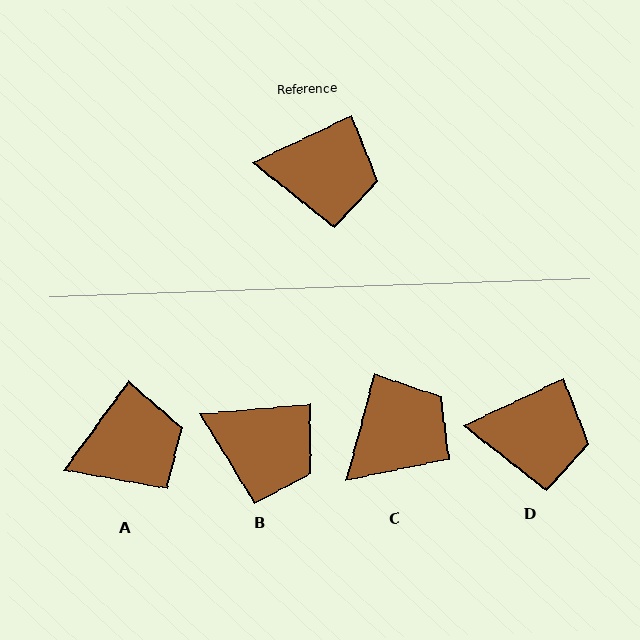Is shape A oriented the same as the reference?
No, it is off by about 28 degrees.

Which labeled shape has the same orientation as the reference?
D.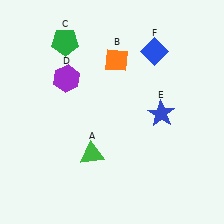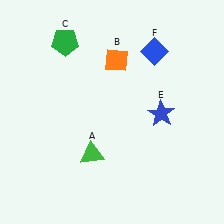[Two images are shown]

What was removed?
The purple hexagon (D) was removed in Image 2.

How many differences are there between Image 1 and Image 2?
There is 1 difference between the two images.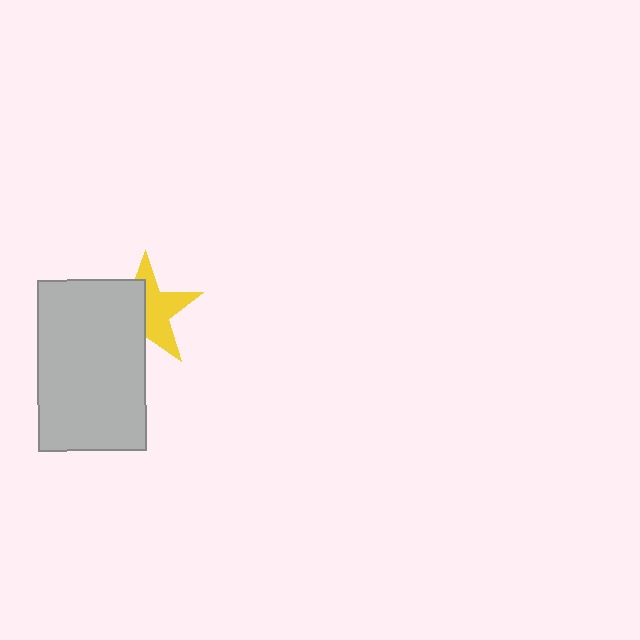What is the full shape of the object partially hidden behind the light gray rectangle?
The partially hidden object is a yellow star.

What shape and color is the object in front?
The object in front is a light gray rectangle.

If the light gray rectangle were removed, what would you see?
You would see the complete yellow star.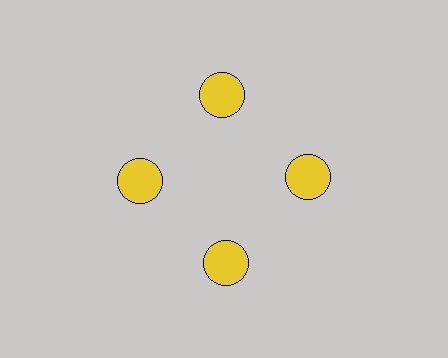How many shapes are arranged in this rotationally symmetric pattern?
There are 4 shapes, arranged in 4 groups of 1.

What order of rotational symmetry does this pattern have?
This pattern has 4-fold rotational symmetry.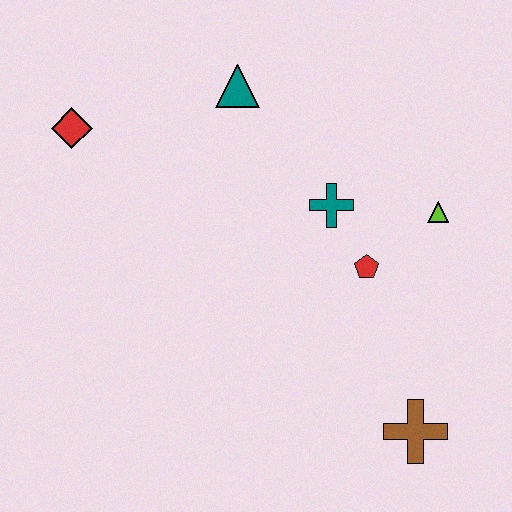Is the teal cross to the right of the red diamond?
Yes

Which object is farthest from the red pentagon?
The red diamond is farthest from the red pentagon.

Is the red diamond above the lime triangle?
Yes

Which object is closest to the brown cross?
The red pentagon is closest to the brown cross.